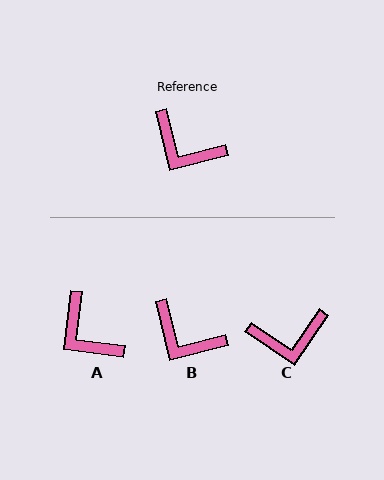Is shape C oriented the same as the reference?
No, it is off by about 43 degrees.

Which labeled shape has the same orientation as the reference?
B.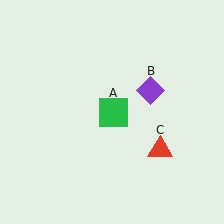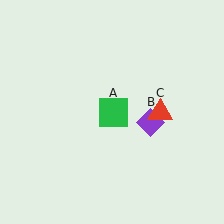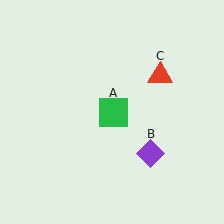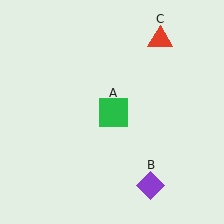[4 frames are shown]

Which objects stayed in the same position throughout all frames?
Green square (object A) remained stationary.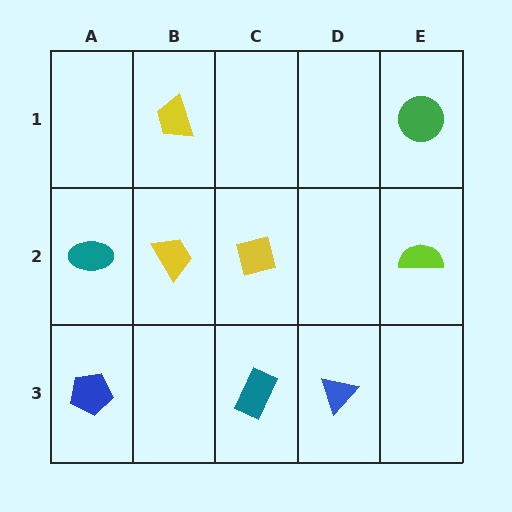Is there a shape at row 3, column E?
No, that cell is empty.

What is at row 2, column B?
A yellow trapezoid.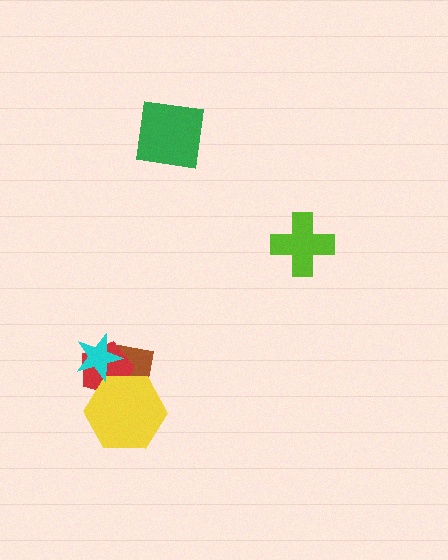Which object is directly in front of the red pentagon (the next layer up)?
The yellow hexagon is directly in front of the red pentagon.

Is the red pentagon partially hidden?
Yes, it is partially covered by another shape.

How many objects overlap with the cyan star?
2 objects overlap with the cyan star.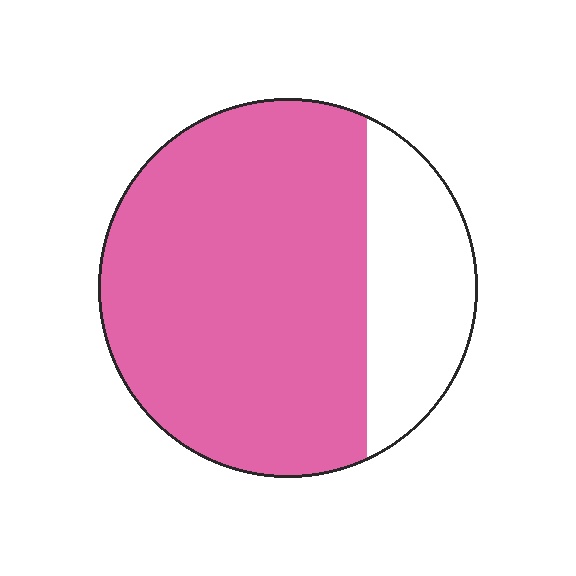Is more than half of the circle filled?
Yes.